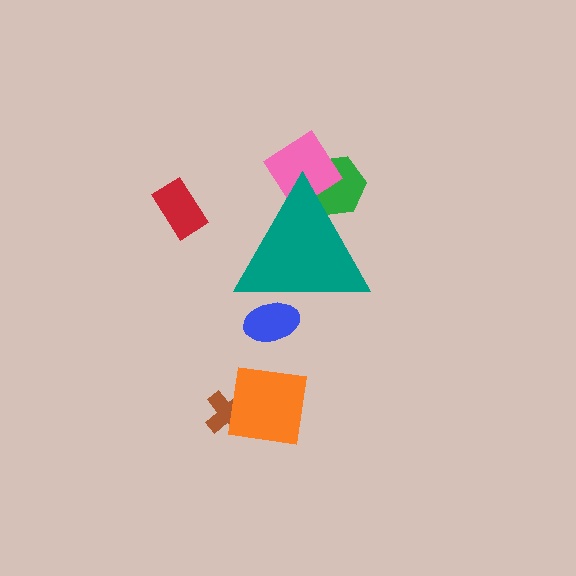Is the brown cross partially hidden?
No, the brown cross is fully visible.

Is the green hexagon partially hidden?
Yes, the green hexagon is partially hidden behind the teal triangle.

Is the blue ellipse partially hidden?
Yes, the blue ellipse is partially hidden behind the teal triangle.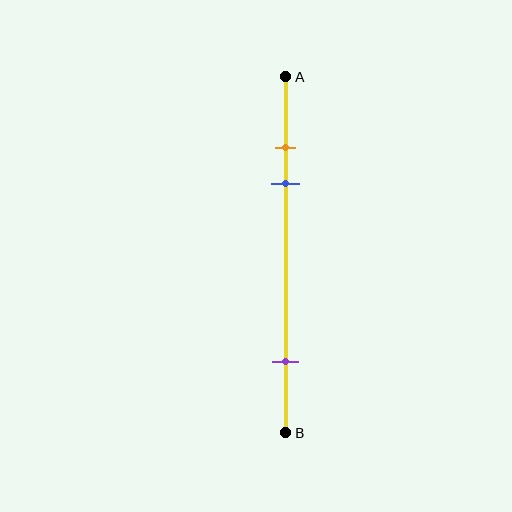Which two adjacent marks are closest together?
The orange and blue marks are the closest adjacent pair.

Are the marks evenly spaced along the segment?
No, the marks are not evenly spaced.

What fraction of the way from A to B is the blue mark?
The blue mark is approximately 30% (0.3) of the way from A to B.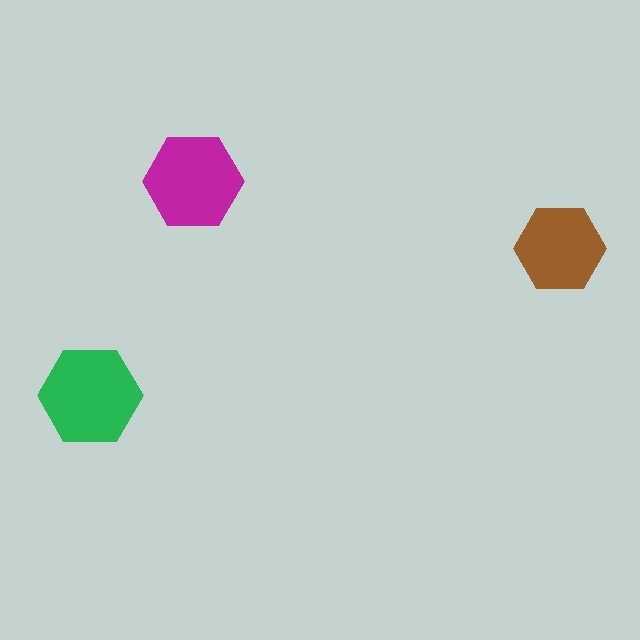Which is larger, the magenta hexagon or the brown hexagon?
The magenta one.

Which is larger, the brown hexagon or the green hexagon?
The green one.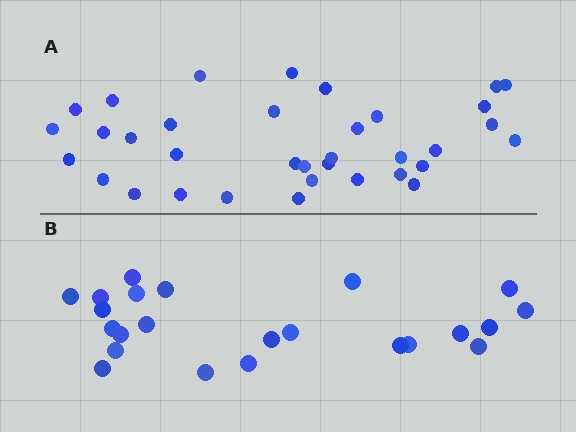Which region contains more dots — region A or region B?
Region A (the top region) has more dots.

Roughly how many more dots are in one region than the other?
Region A has roughly 12 or so more dots than region B.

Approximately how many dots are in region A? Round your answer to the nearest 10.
About 40 dots. (The exact count is 35, which rounds to 40.)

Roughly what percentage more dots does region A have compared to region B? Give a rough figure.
About 50% more.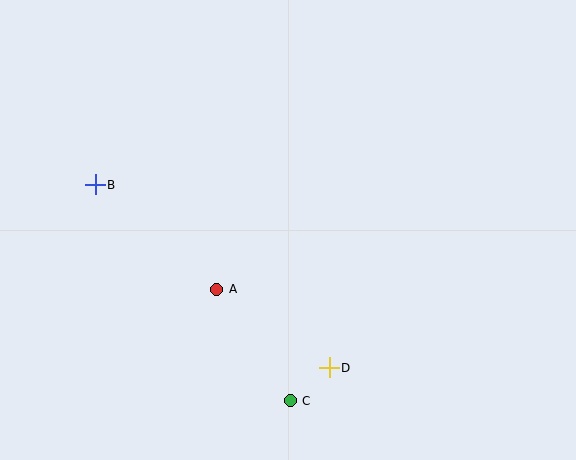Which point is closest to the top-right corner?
Point D is closest to the top-right corner.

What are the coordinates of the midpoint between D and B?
The midpoint between D and B is at (212, 276).